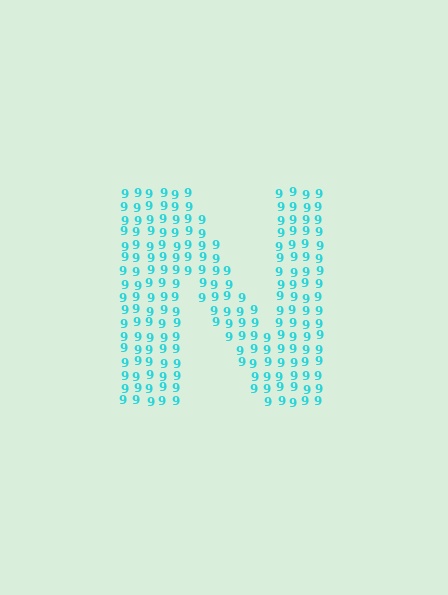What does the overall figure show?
The overall figure shows the letter N.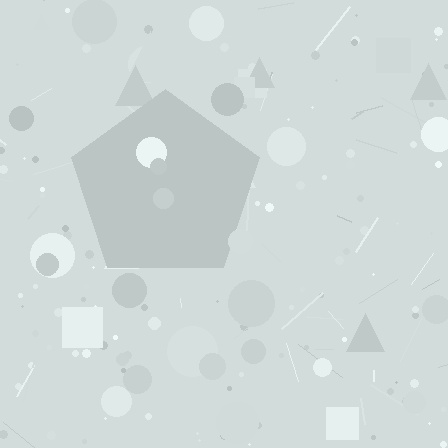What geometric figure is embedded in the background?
A pentagon is embedded in the background.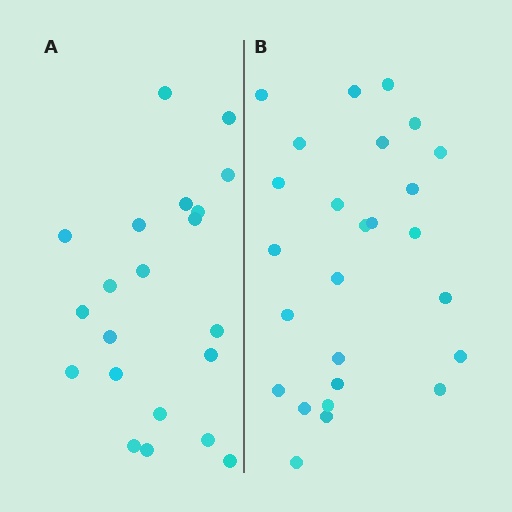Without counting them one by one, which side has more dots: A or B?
Region B (the right region) has more dots.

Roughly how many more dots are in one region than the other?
Region B has about 5 more dots than region A.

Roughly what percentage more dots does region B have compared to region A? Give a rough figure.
About 25% more.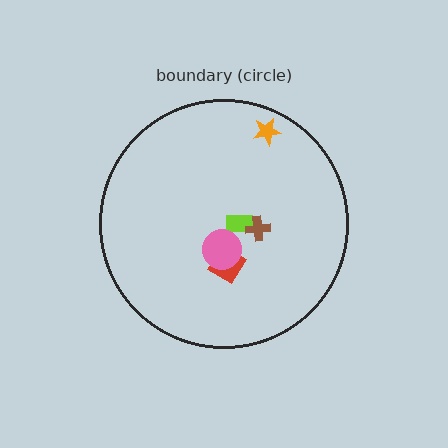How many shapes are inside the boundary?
6 inside, 0 outside.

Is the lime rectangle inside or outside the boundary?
Inside.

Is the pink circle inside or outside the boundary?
Inside.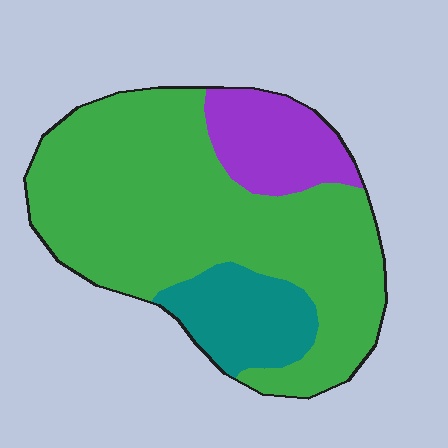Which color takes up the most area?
Green, at roughly 70%.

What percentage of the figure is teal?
Teal takes up about one sixth (1/6) of the figure.